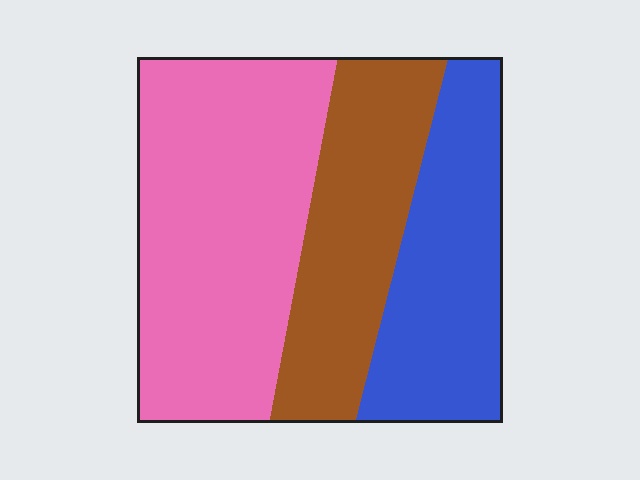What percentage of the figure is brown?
Brown covers around 25% of the figure.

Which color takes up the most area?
Pink, at roughly 45%.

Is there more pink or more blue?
Pink.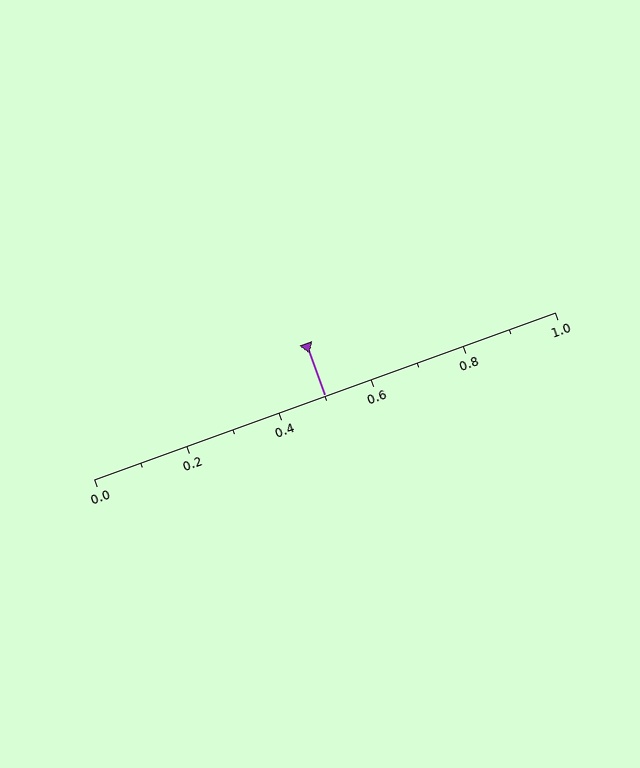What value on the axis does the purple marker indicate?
The marker indicates approximately 0.5.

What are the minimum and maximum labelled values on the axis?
The axis runs from 0.0 to 1.0.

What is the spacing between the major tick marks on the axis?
The major ticks are spaced 0.2 apart.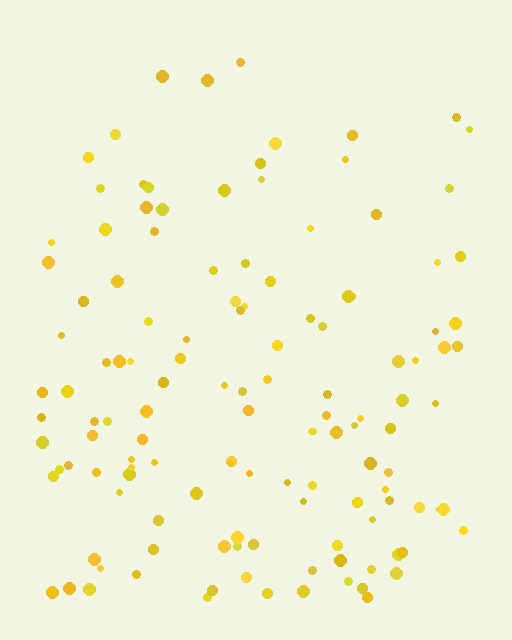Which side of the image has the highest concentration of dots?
The bottom.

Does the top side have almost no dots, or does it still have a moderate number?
Still a moderate number, just noticeably fewer than the bottom.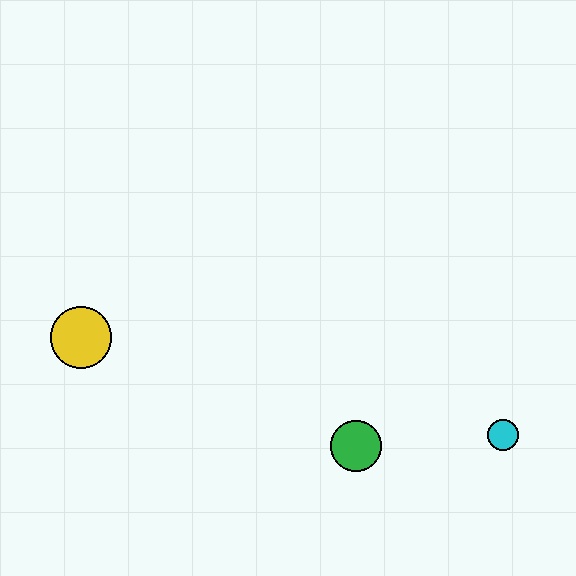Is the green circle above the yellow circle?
No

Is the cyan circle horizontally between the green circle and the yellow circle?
No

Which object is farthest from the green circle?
The yellow circle is farthest from the green circle.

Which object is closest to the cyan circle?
The green circle is closest to the cyan circle.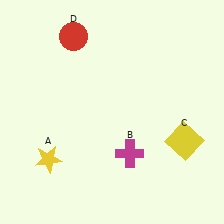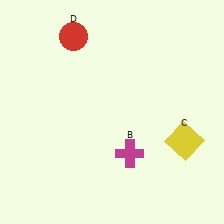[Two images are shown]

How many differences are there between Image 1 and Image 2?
There is 1 difference between the two images.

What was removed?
The yellow star (A) was removed in Image 2.